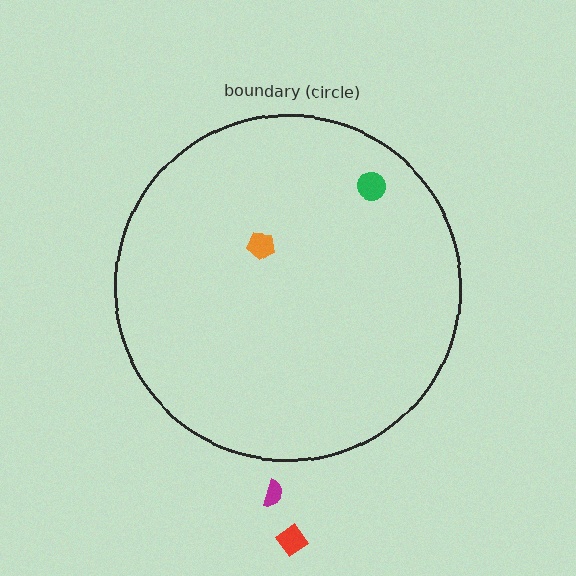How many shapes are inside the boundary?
2 inside, 2 outside.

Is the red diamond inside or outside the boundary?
Outside.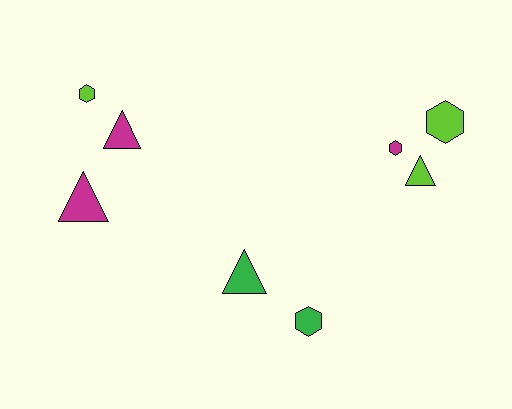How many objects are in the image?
There are 8 objects.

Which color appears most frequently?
Lime, with 3 objects.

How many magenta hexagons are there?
There is 1 magenta hexagon.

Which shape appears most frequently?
Hexagon, with 4 objects.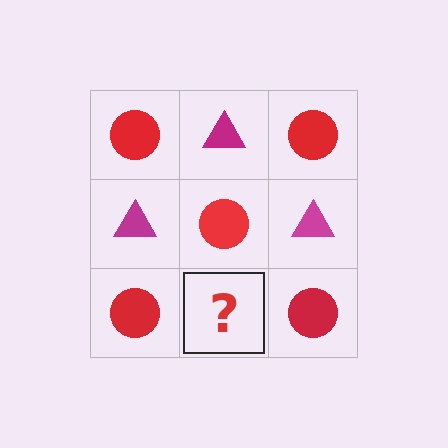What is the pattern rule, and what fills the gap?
The rule is that it alternates red circle and magenta triangle in a checkerboard pattern. The gap should be filled with a magenta triangle.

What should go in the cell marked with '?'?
The missing cell should contain a magenta triangle.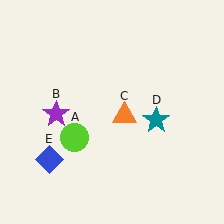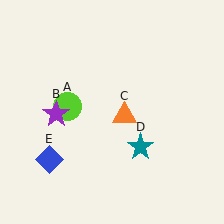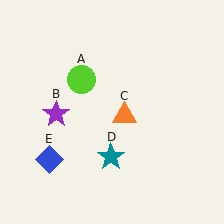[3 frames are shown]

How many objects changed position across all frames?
2 objects changed position: lime circle (object A), teal star (object D).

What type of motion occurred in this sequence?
The lime circle (object A), teal star (object D) rotated clockwise around the center of the scene.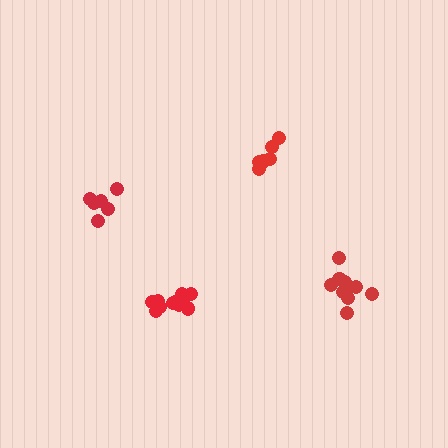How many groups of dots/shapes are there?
There are 4 groups.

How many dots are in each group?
Group 1: 11 dots, Group 2: 6 dots, Group 3: 10 dots, Group 4: 6 dots (33 total).